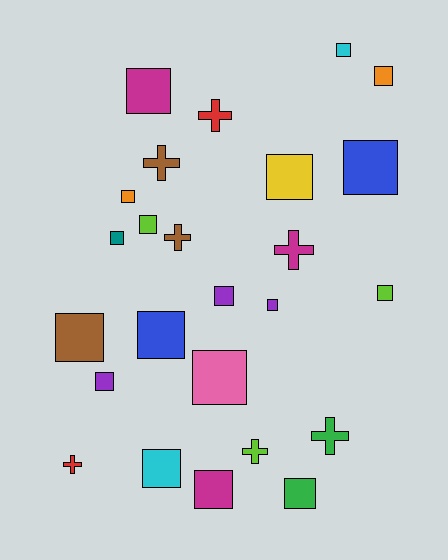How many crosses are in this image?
There are 7 crosses.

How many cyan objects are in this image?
There are 2 cyan objects.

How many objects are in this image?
There are 25 objects.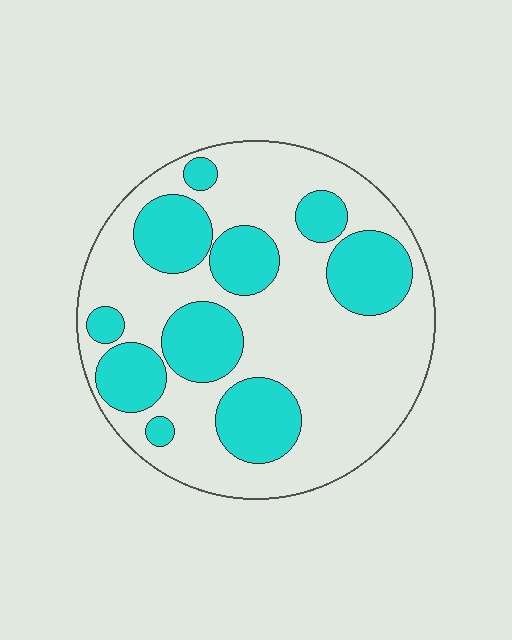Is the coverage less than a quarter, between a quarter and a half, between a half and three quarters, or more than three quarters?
Between a quarter and a half.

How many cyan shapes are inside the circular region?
10.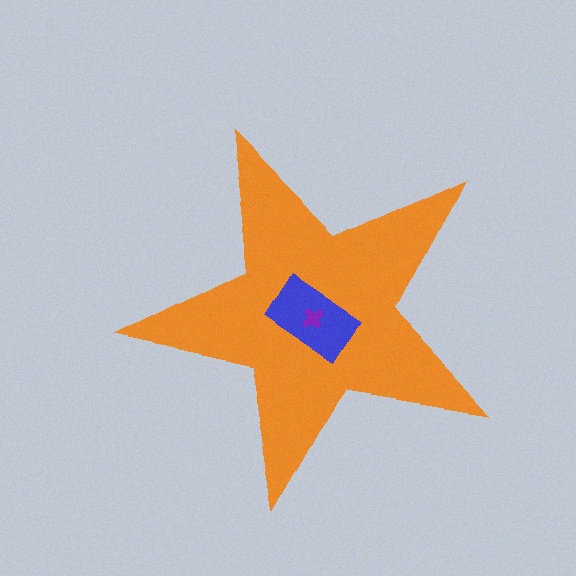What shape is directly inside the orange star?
The blue rectangle.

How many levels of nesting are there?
3.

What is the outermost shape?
The orange star.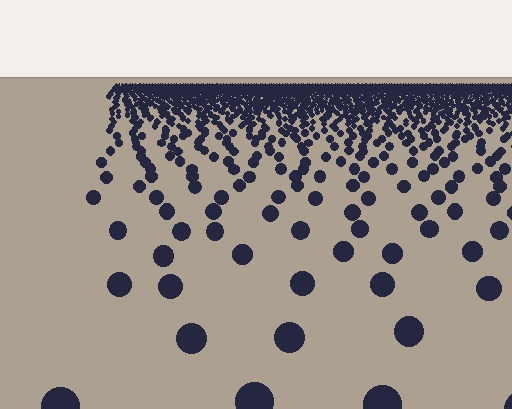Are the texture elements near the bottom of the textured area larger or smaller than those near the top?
Larger. Near the bottom, elements are closer to the viewer and appear at a bigger on-screen size.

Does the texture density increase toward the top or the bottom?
Density increases toward the top.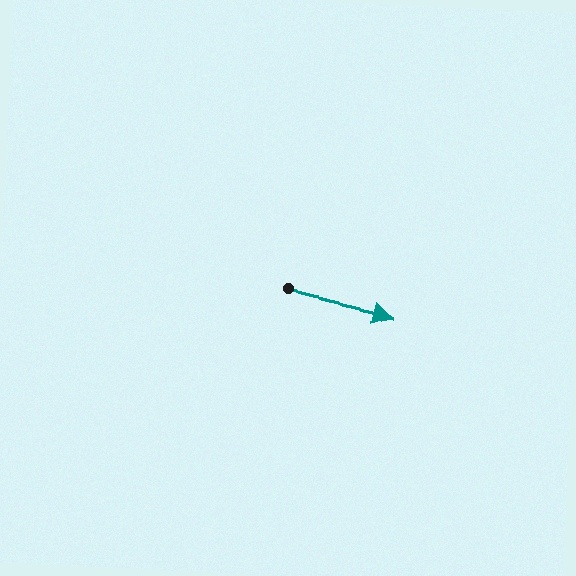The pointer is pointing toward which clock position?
Roughly 3 o'clock.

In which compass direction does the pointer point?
East.